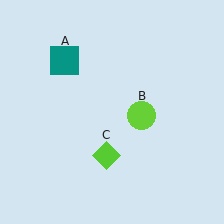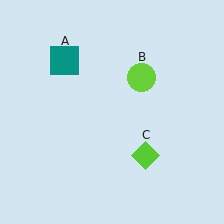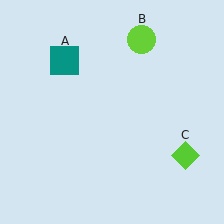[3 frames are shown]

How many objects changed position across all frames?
2 objects changed position: lime circle (object B), lime diamond (object C).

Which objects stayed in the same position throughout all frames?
Teal square (object A) remained stationary.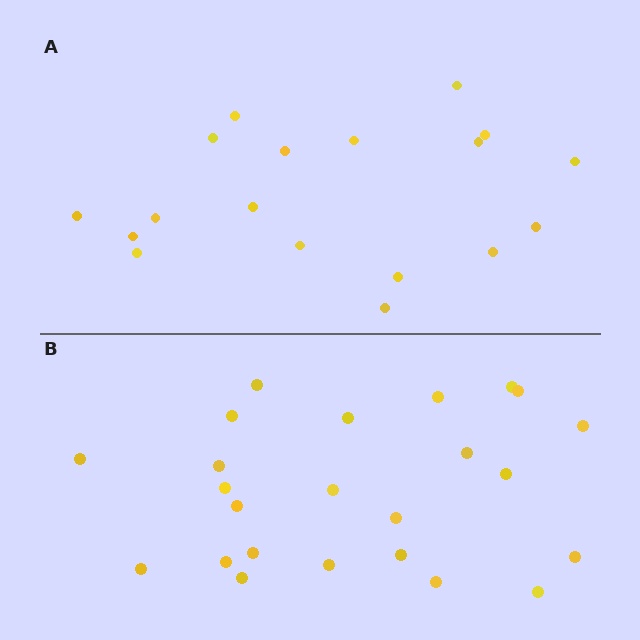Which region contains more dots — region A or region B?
Region B (the bottom region) has more dots.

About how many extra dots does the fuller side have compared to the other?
Region B has about 6 more dots than region A.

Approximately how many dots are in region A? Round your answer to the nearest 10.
About 20 dots. (The exact count is 18, which rounds to 20.)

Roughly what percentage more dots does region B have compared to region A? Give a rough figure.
About 35% more.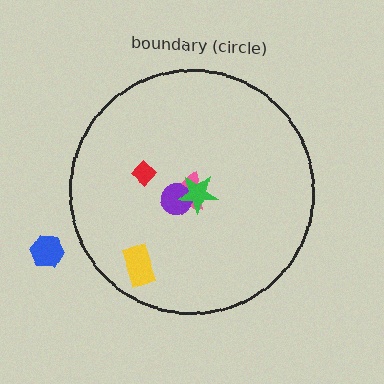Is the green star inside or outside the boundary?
Inside.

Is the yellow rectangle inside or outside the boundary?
Inside.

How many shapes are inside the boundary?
5 inside, 1 outside.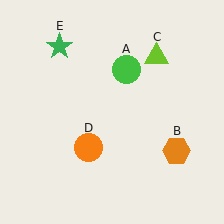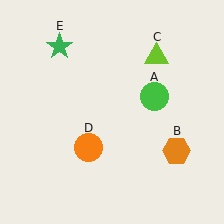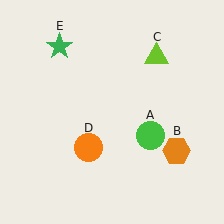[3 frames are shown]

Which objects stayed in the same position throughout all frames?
Orange hexagon (object B) and lime triangle (object C) and orange circle (object D) and green star (object E) remained stationary.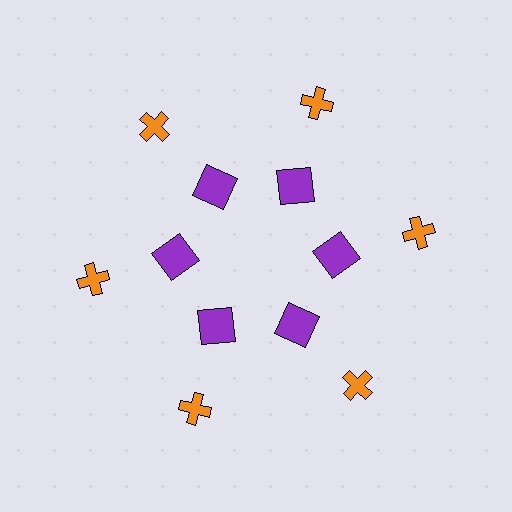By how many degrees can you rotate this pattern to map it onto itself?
The pattern maps onto itself every 60 degrees of rotation.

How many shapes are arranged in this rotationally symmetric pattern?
There are 12 shapes, arranged in 6 groups of 2.